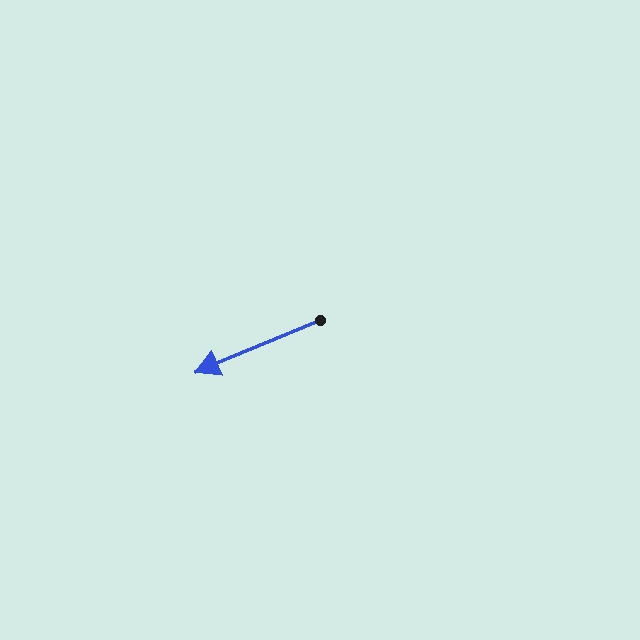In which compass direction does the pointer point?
Southwest.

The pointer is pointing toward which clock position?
Roughly 8 o'clock.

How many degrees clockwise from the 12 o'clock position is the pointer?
Approximately 247 degrees.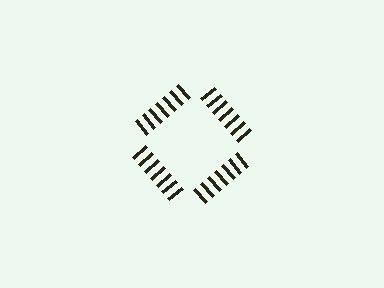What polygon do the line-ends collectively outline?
An illusory square — the line segments terminate on its edges but no continuous stroke is drawn.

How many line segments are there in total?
28 — 7 along each of the 4 edges.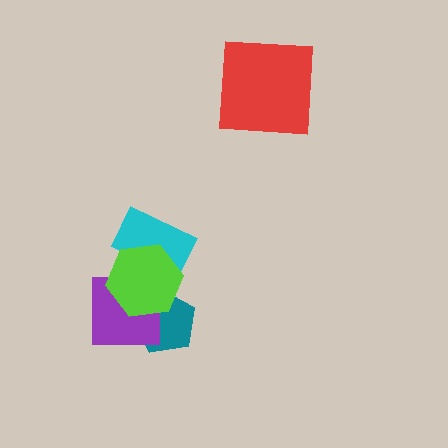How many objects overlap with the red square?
0 objects overlap with the red square.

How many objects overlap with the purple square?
2 objects overlap with the purple square.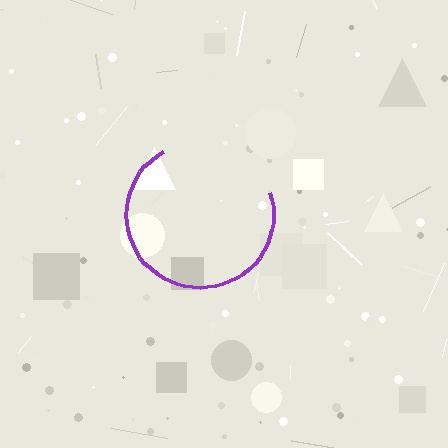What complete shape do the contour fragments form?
The contour fragments form a circle.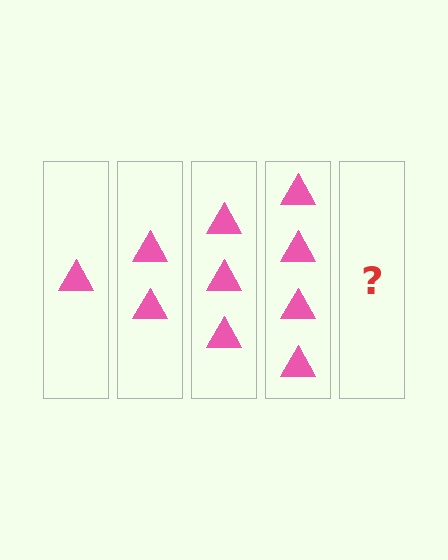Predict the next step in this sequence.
The next step is 5 triangles.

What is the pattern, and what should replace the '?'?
The pattern is that each step adds one more triangle. The '?' should be 5 triangles.